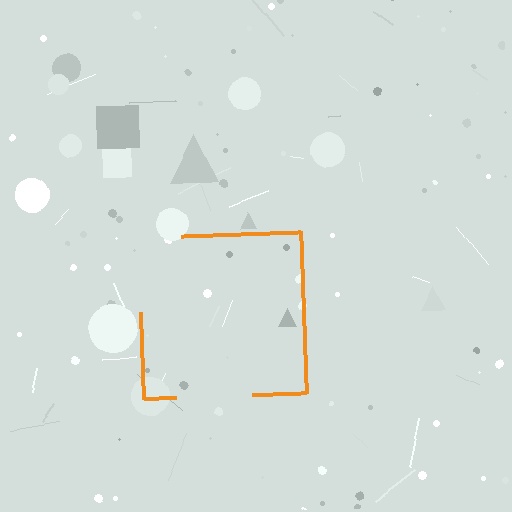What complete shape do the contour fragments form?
The contour fragments form a square.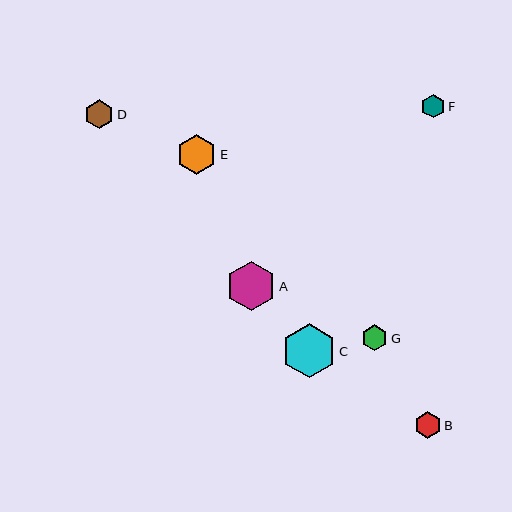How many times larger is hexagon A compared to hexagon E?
Hexagon A is approximately 1.2 times the size of hexagon E.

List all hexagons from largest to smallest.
From largest to smallest: C, A, E, D, B, G, F.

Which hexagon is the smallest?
Hexagon F is the smallest with a size of approximately 24 pixels.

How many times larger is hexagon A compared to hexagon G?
Hexagon A is approximately 1.9 times the size of hexagon G.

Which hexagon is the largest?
Hexagon C is the largest with a size of approximately 54 pixels.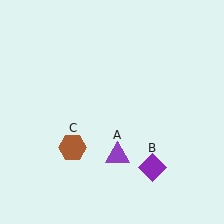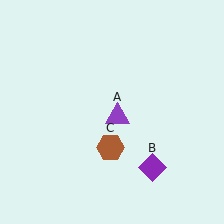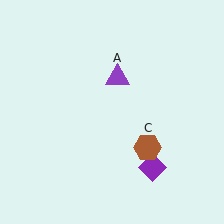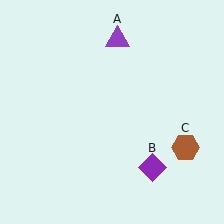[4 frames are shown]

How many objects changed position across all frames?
2 objects changed position: purple triangle (object A), brown hexagon (object C).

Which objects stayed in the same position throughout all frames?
Purple diamond (object B) remained stationary.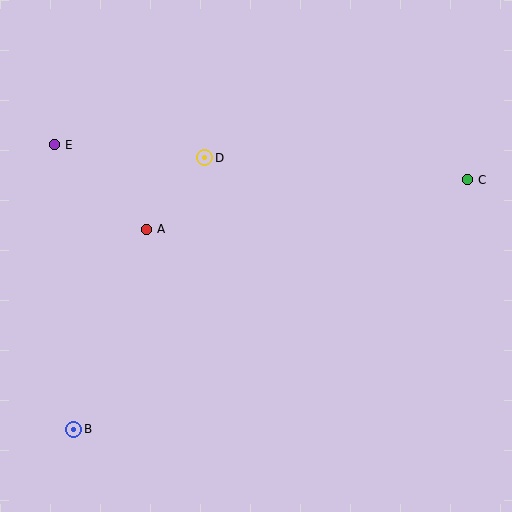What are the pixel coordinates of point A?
Point A is at (147, 229).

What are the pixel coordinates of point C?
Point C is at (468, 180).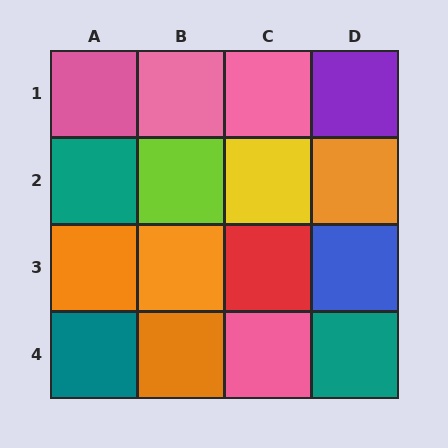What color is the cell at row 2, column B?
Lime.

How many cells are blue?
1 cell is blue.